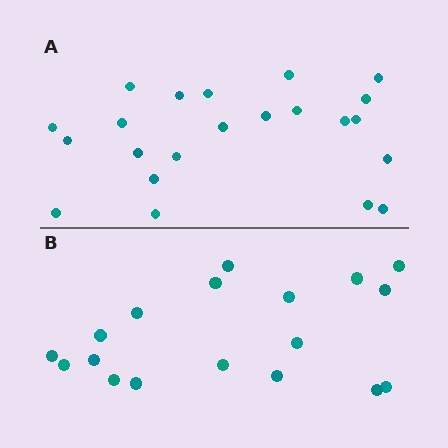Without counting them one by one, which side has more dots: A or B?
Region A (the top region) has more dots.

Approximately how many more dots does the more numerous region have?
Region A has about 4 more dots than region B.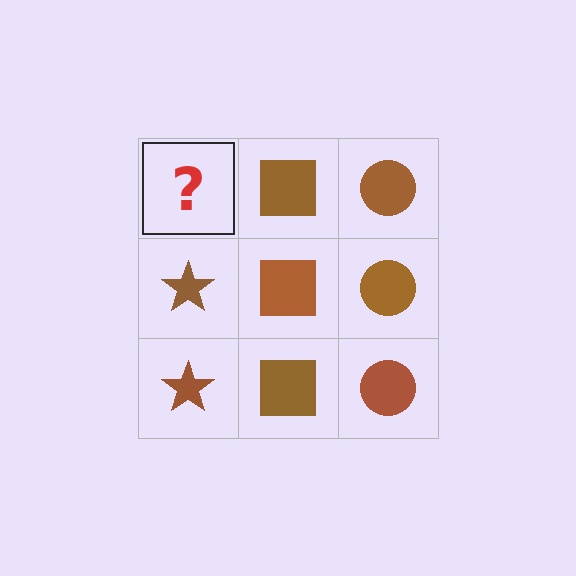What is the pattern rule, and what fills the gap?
The rule is that each column has a consistent shape. The gap should be filled with a brown star.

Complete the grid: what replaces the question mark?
The question mark should be replaced with a brown star.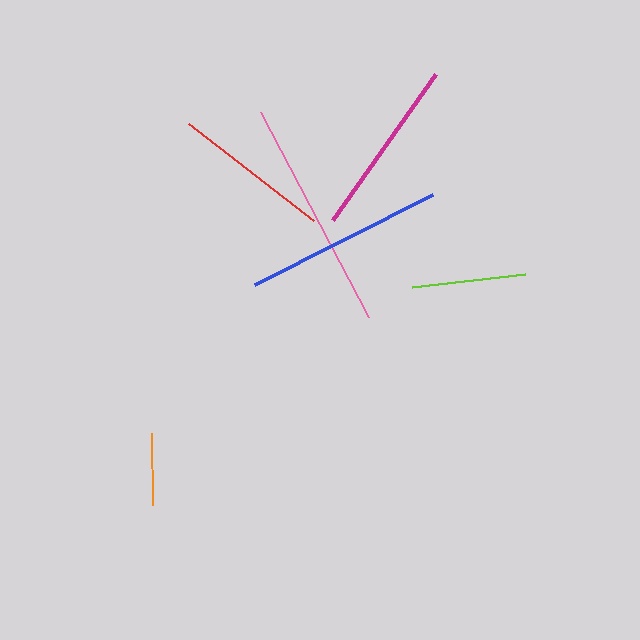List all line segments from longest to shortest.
From longest to shortest: pink, blue, magenta, red, lime, orange.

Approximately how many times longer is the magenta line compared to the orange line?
The magenta line is approximately 2.5 times the length of the orange line.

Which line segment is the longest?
The pink line is the longest at approximately 232 pixels.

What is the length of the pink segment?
The pink segment is approximately 232 pixels long.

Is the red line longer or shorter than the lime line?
The red line is longer than the lime line.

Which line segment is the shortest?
The orange line is the shortest at approximately 72 pixels.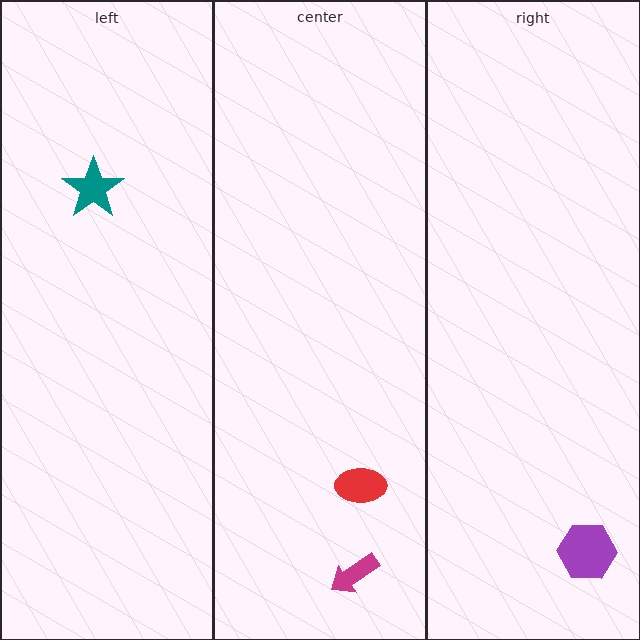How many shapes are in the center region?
2.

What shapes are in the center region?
The red ellipse, the magenta arrow.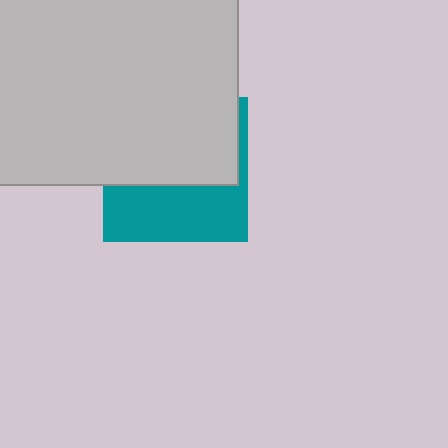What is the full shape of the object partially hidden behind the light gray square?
The partially hidden object is a teal square.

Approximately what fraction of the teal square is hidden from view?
Roughly 58% of the teal square is hidden behind the light gray square.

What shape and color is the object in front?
The object in front is a light gray square.